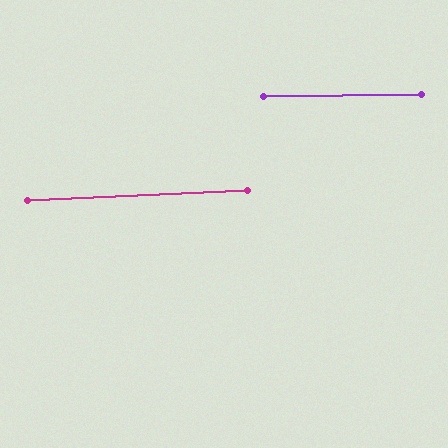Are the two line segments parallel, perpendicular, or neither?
Parallel — their directions differ by only 1.8°.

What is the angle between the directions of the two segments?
Approximately 2 degrees.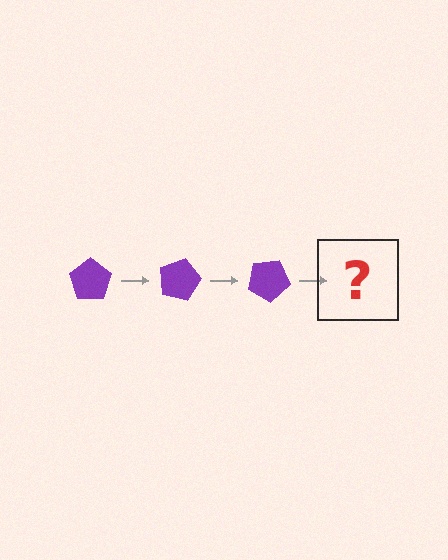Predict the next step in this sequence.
The next step is a purple pentagon rotated 45 degrees.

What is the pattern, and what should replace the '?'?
The pattern is that the pentagon rotates 15 degrees each step. The '?' should be a purple pentagon rotated 45 degrees.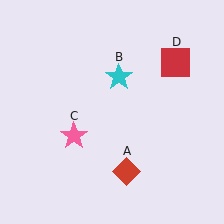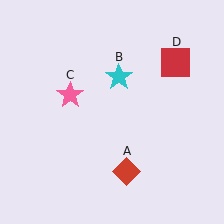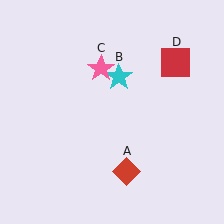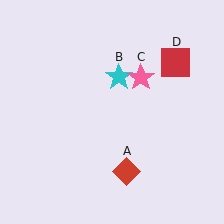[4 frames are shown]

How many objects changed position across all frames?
1 object changed position: pink star (object C).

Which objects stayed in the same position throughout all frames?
Red diamond (object A) and cyan star (object B) and red square (object D) remained stationary.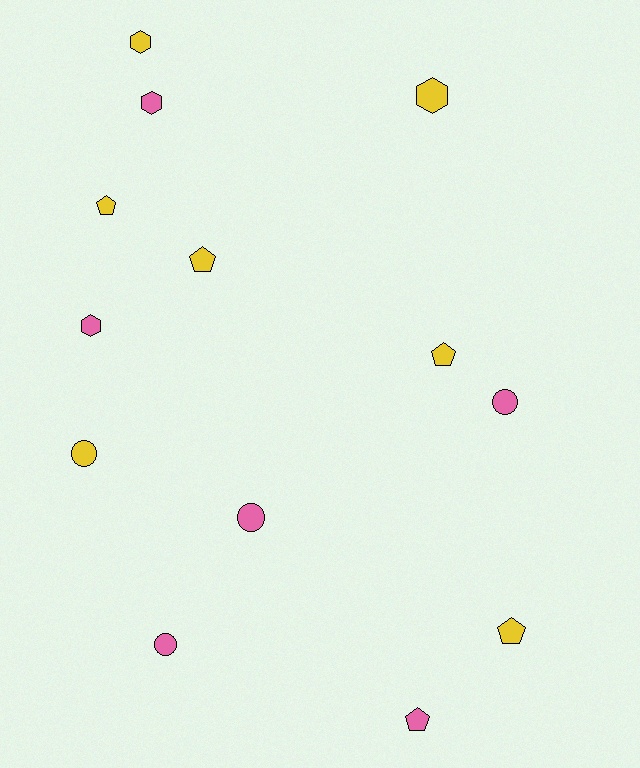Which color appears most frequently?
Yellow, with 7 objects.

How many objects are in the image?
There are 13 objects.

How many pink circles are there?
There are 3 pink circles.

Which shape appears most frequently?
Pentagon, with 5 objects.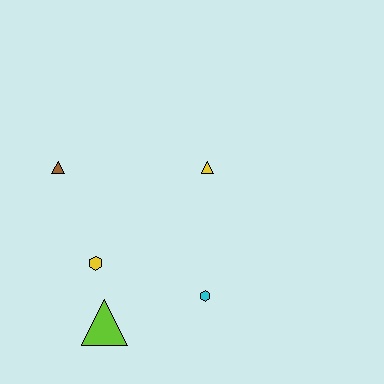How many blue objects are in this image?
There are no blue objects.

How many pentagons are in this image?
There are no pentagons.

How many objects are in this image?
There are 5 objects.